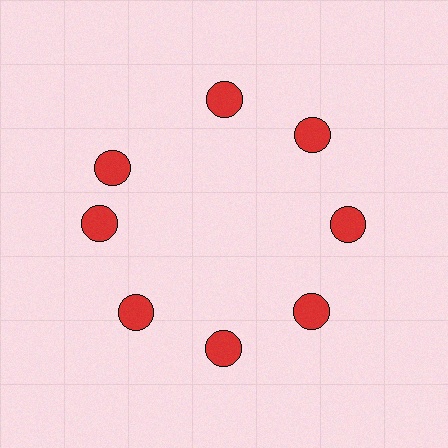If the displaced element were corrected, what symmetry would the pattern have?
It would have 8-fold rotational symmetry — the pattern would map onto itself every 45 degrees.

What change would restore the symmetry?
The symmetry would be restored by rotating it back into even spacing with its neighbors so that all 8 circles sit at equal angles and equal distance from the center.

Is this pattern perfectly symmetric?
No. The 8 red circles are arranged in a ring, but one element near the 10 o'clock position is rotated out of alignment along the ring, breaking the 8-fold rotational symmetry.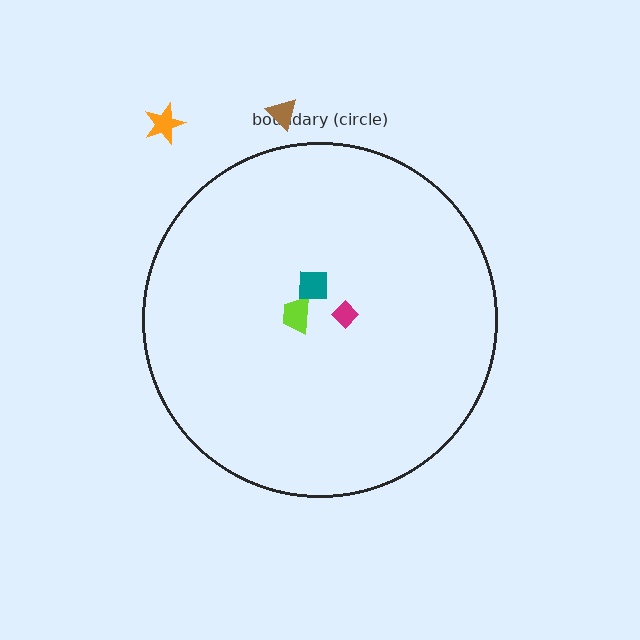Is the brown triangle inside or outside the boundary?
Outside.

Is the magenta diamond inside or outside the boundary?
Inside.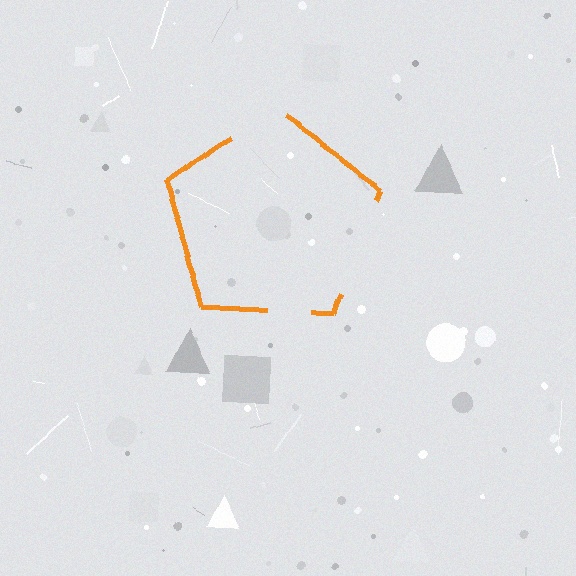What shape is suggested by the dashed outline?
The dashed outline suggests a pentagon.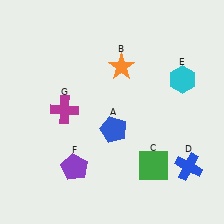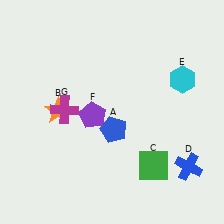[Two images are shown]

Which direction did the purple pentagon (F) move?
The purple pentagon (F) moved up.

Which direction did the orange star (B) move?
The orange star (B) moved left.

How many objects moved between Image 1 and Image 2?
2 objects moved between the two images.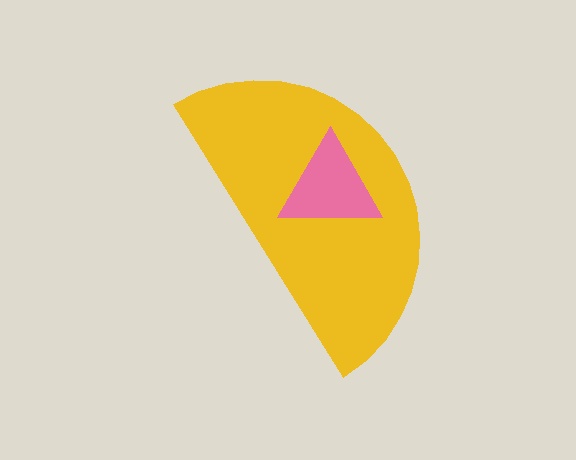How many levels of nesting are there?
2.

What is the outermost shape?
The yellow semicircle.